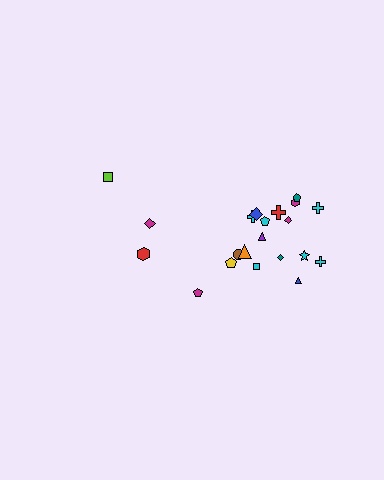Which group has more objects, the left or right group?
The right group.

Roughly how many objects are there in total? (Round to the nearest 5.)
Roughly 20 objects in total.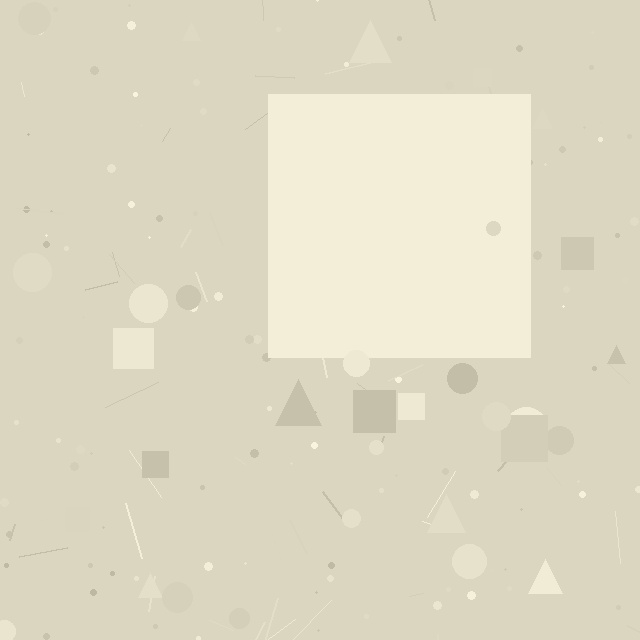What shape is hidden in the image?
A square is hidden in the image.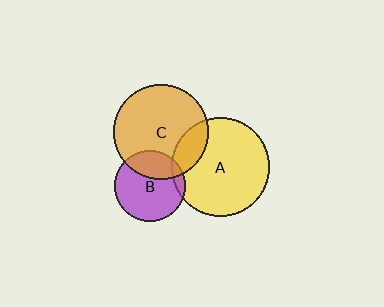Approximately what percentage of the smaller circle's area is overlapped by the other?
Approximately 30%.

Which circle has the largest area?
Circle A (yellow).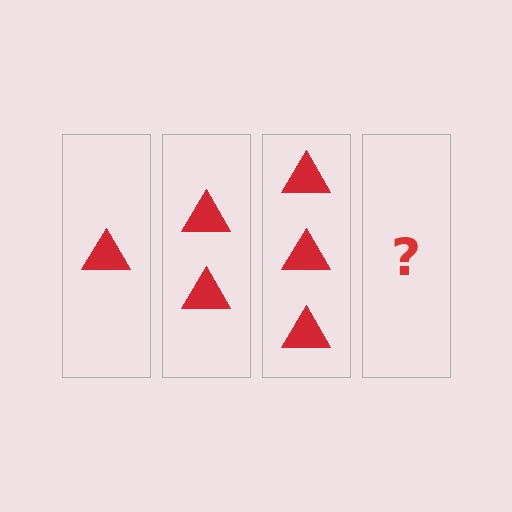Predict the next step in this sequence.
The next step is 4 triangles.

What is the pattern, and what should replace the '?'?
The pattern is that each step adds one more triangle. The '?' should be 4 triangles.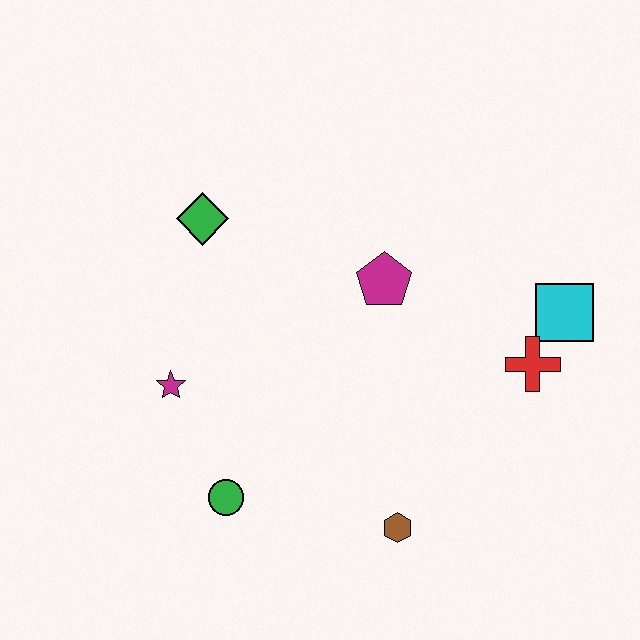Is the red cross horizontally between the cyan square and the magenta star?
Yes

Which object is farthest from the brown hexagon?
The green diamond is farthest from the brown hexagon.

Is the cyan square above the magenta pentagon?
No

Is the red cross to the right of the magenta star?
Yes